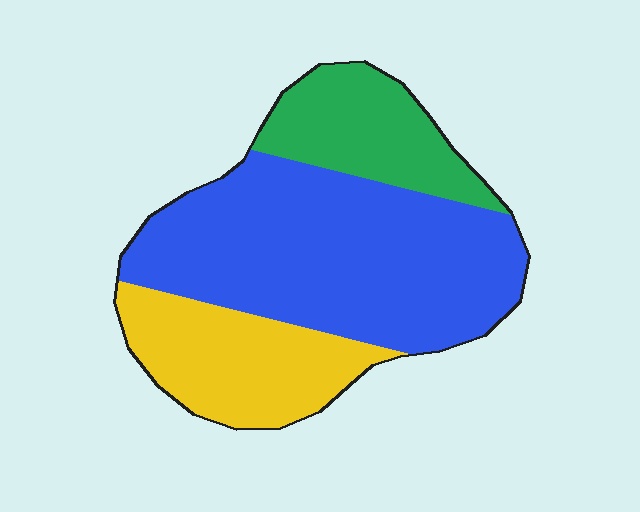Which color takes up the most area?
Blue, at roughly 55%.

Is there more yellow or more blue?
Blue.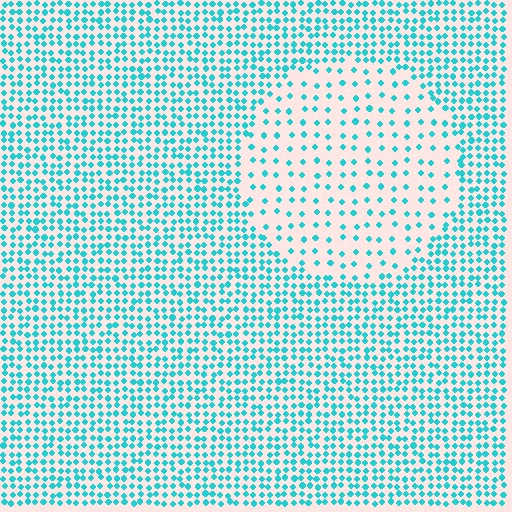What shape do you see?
I see a circle.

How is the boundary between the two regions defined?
The boundary is defined by a change in element density (approximately 2.6x ratio). All elements are the same color, size, and shape.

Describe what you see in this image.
The image contains small cyan elements arranged at two different densities. A circle-shaped region is visible where the elements are less densely packed than the surrounding area.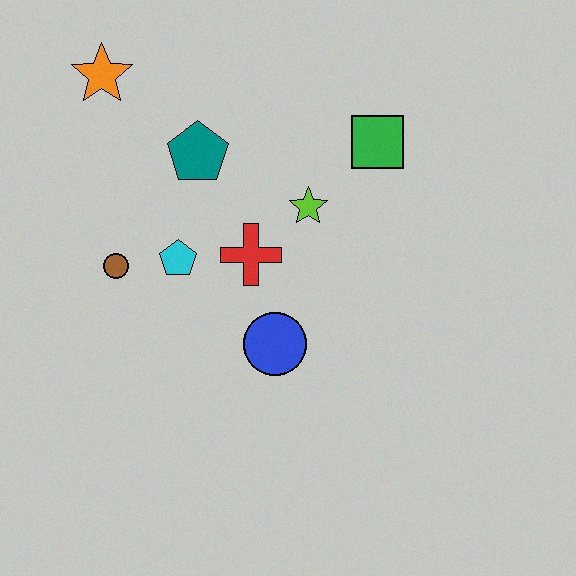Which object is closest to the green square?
The lime star is closest to the green square.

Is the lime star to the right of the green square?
No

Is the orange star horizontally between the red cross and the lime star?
No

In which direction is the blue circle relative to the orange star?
The blue circle is below the orange star.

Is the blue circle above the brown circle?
No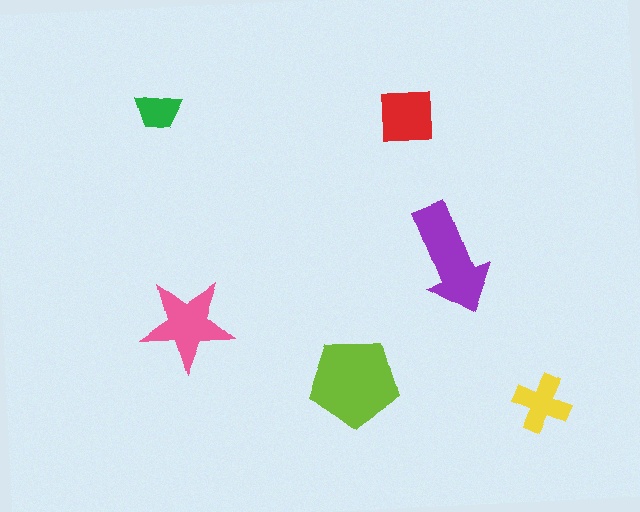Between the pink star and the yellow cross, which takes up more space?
The pink star.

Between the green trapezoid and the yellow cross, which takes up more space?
The yellow cross.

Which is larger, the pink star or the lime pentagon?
The lime pentagon.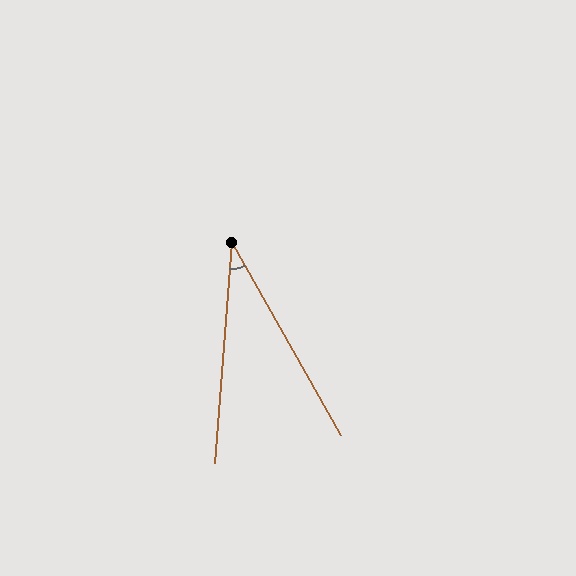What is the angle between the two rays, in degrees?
Approximately 34 degrees.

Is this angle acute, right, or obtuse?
It is acute.